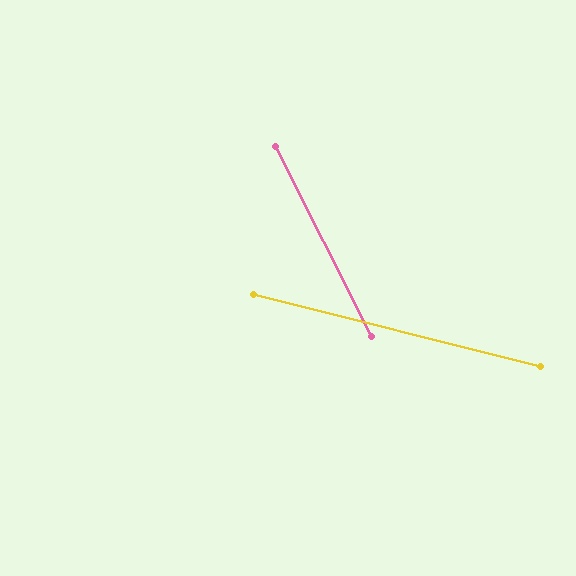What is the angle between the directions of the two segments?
Approximately 49 degrees.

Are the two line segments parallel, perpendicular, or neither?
Neither parallel nor perpendicular — they differ by about 49°.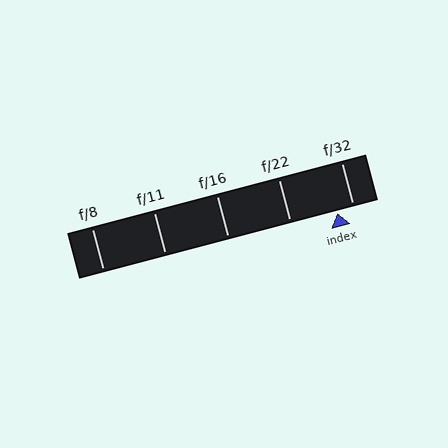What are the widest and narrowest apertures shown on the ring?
The widest aperture shown is f/8 and the narrowest is f/32.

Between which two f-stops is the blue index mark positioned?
The index mark is between f/22 and f/32.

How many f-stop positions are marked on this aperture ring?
There are 5 f-stop positions marked.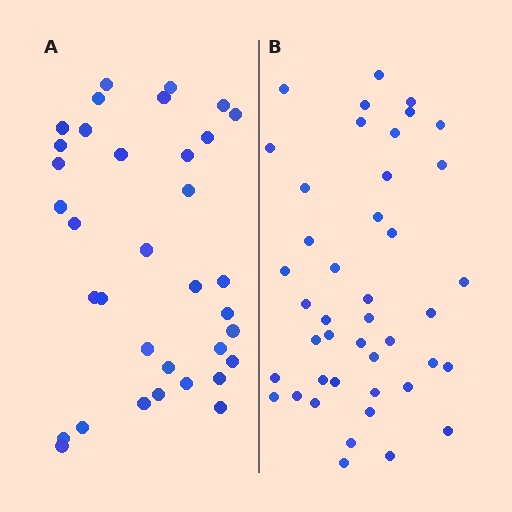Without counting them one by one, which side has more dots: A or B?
Region B (the right region) has more dots.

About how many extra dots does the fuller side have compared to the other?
Region B has roughly 8 or so more dots than region A.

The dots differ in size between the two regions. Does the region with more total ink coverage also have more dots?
No. Region A has more total ink coverage because its dots are larger, but region B actually contains more individual dots. Total area can be misleading — the number of items is what matters here.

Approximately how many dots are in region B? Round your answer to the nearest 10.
About 40 dots. (The exact count is 43, which rounds to 40.)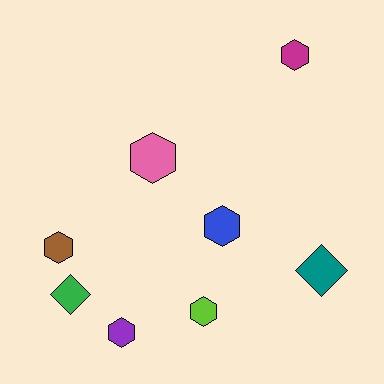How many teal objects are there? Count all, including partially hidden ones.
There is 1 teal object.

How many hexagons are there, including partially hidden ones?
There are 6 hexagons.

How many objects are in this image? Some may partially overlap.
There are 8 objects.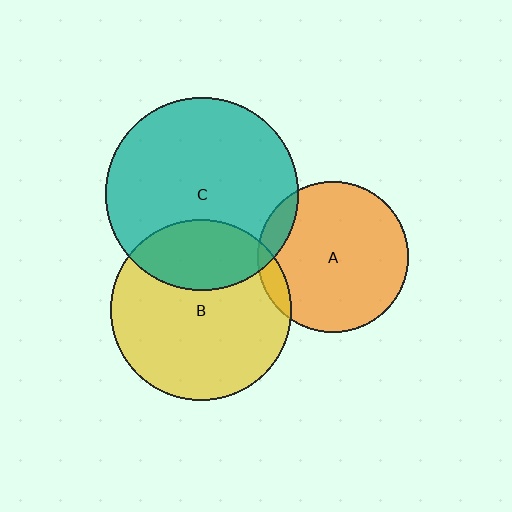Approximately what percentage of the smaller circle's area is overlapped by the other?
Approximately 10%.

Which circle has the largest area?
Circle C (teal).